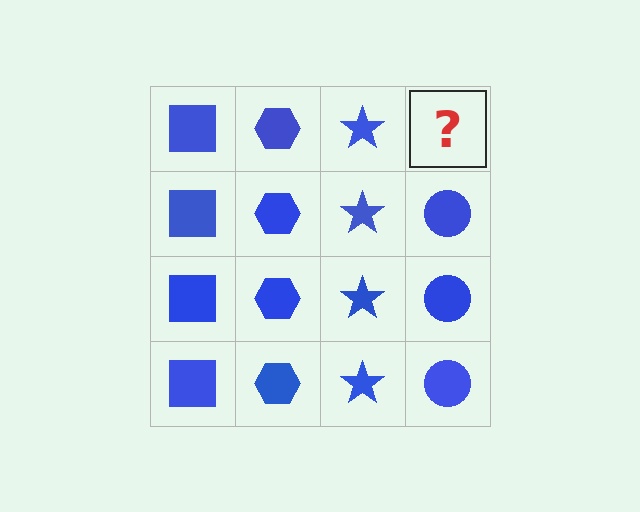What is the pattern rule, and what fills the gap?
The rule is that each column has a consistent shape. The gap should be filled with a blue circle.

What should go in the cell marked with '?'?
The missing cell should contain a blue circle.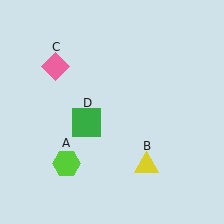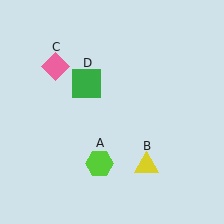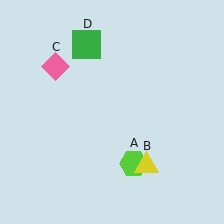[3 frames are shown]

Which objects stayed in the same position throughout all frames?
Yellow triangle (object B) and pink diamond (object C) remained stationary.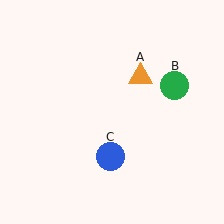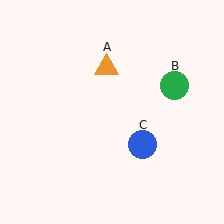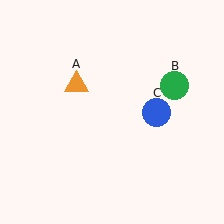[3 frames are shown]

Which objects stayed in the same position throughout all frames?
Green circle (object B) remained stationary.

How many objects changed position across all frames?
2 objects changed position: orange triangle (object A), blue circle (object C).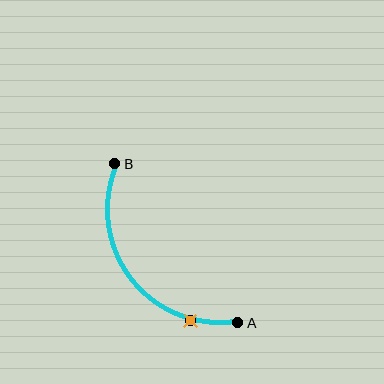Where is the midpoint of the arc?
The arc midpoint is the point on the curve farthest from the straight line joining A and B. It sits below and to the left of that line.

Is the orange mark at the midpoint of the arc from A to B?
No. The orange mark lies on the arc but is closer to endpoint A. The arc midpoint would be at the point on the curve equidistant along the arc from both A and B.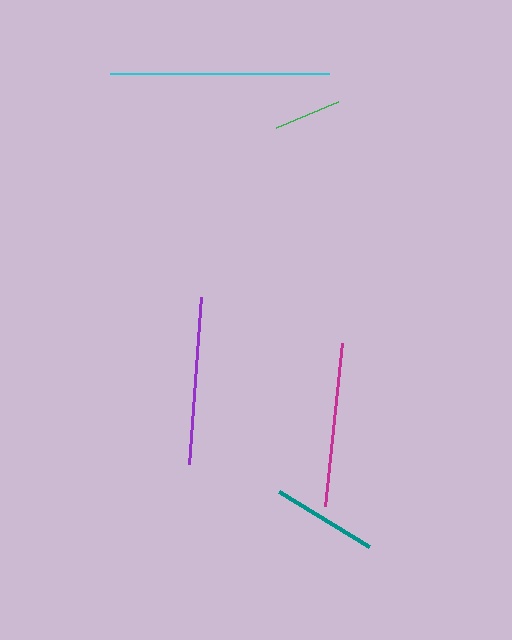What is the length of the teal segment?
The teal segment is approximately 106 pixels long.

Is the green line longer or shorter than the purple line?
The purple line is longer than the green line.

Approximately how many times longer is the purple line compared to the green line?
The purple line is approximately 2.5 times the length of the green line.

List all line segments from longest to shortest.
From longest to shortest: cyan, purple, magenta, teal, green.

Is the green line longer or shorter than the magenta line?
The magenta line is longer than the green line.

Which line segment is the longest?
The cyan line is the longest at approximately 218 pixels.